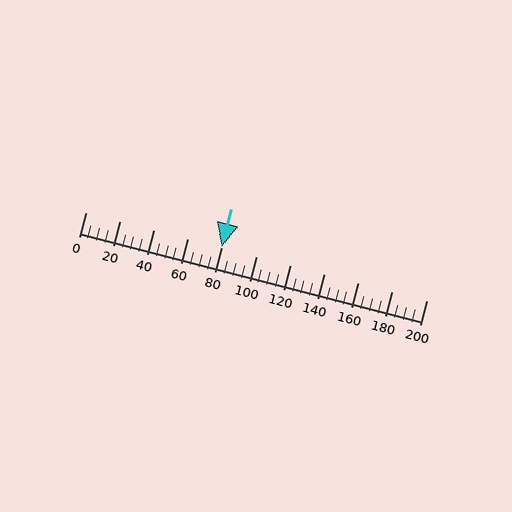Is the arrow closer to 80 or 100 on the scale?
The arrow is closer to 80.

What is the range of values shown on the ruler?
The ruler shows values from 0 to 200.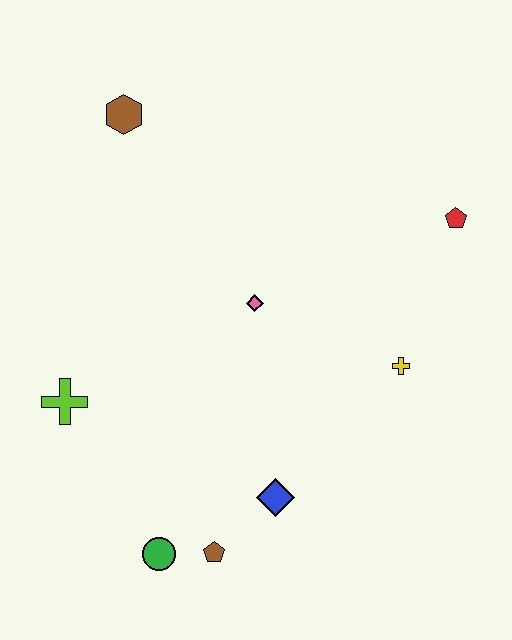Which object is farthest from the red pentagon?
The green circle is farthest from the red pentagon.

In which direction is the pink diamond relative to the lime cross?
The pink diamond is to the right of the lime cross.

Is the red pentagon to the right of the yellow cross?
Yes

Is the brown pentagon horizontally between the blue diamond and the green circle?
Yes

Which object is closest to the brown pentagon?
The green circle is closest to the brown pentagon.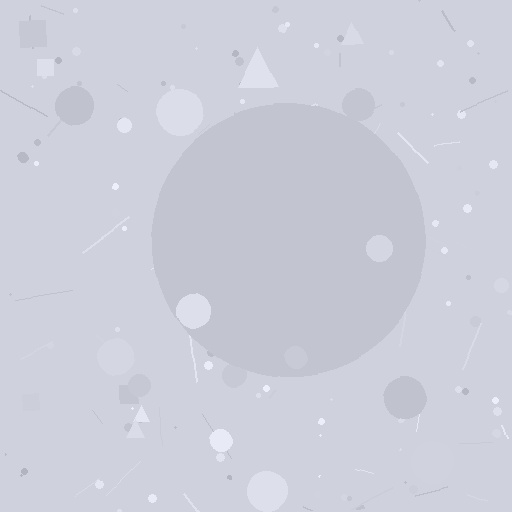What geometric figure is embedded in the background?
A circle is embedded in the background.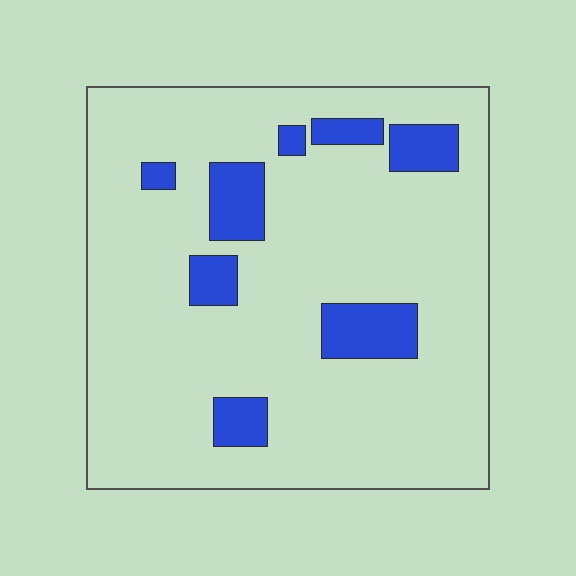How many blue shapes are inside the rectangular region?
8.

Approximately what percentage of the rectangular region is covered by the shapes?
Approximately 15%.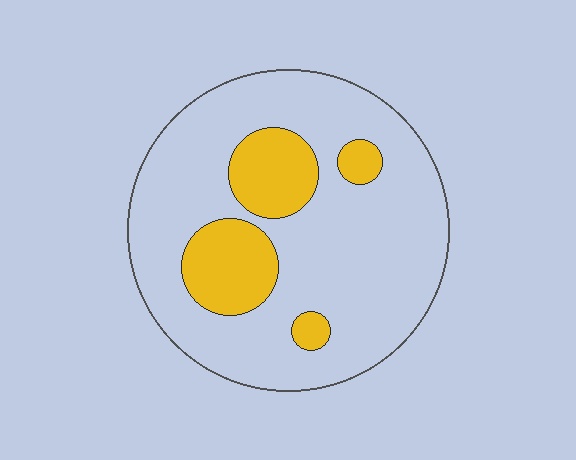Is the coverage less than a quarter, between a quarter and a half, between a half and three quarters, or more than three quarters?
Less than a quarter.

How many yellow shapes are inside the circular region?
4.